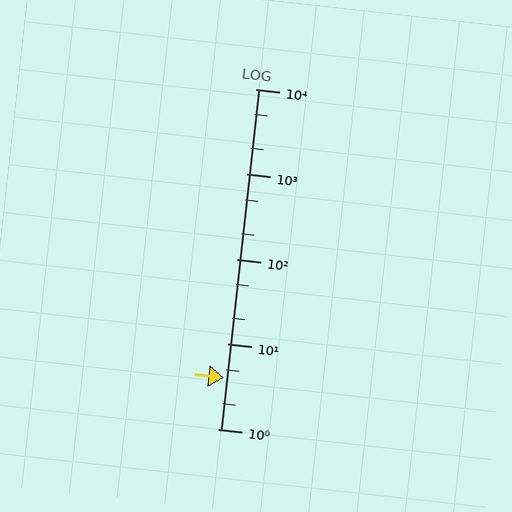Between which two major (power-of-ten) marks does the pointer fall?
The pointer is between 1 and 10.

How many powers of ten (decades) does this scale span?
The scale spans 4 decades, from 1 to 10000.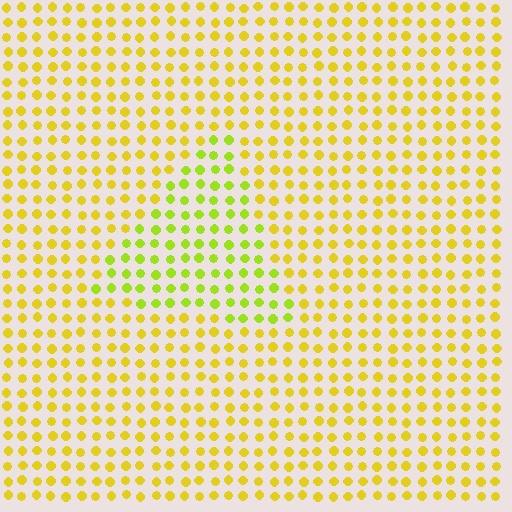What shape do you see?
I see a triangle.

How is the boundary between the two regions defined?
The boundary is defined purely by a slight shift in hue (about 28 degrees). Spacing, size, and orientation are identical on both sides.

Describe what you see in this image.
The image is filled with small yellow elements in a uniform arrangement. A triangle-shaped region is visible where the elements are tinted to a slightly different hue, forming a subtle color boundary.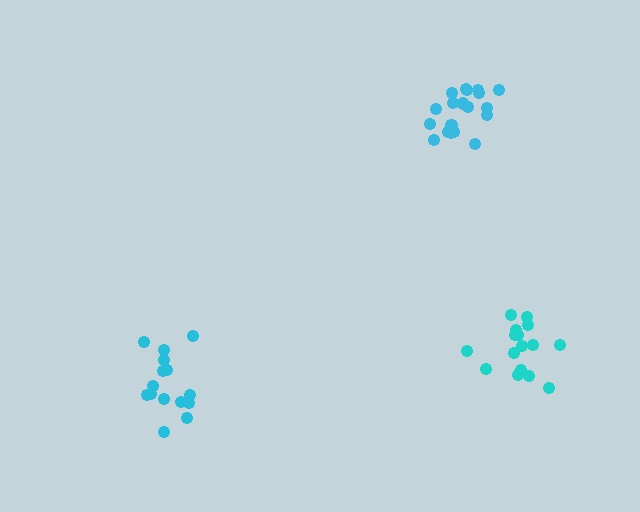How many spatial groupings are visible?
There are 3 spatial groupings.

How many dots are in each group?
Group 1: 19 dots, Group 2: 15 dots, Group 3: 16 dots (50 total).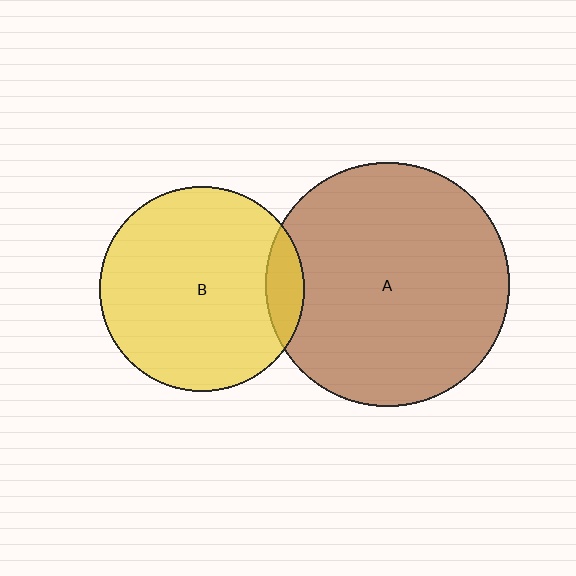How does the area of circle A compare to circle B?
Approximately 1.4 times.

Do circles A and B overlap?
Yes.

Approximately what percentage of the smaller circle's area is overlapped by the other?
Approximately 10%.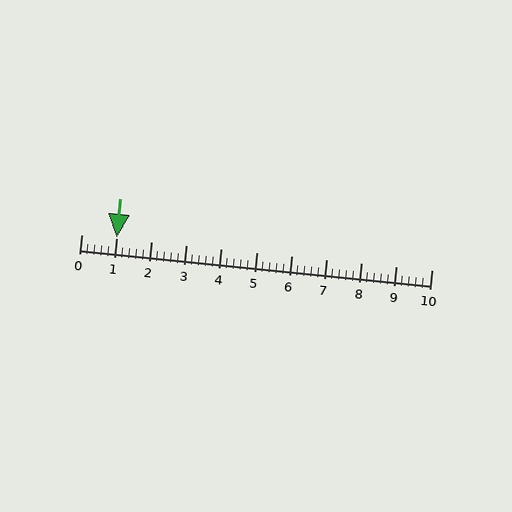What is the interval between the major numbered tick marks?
The major tick marks are spaced 1 units apart.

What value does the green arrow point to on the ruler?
The green arrow points to approximately 1.0.